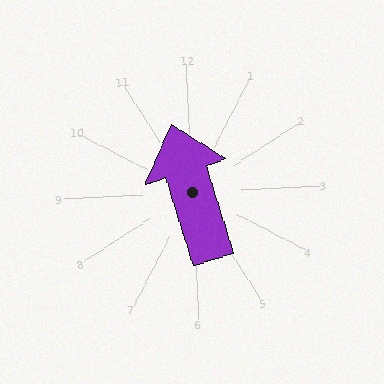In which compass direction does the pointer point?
North.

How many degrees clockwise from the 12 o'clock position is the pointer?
Approximately 345 degrees.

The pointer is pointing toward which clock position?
Roughly 12 o'clock.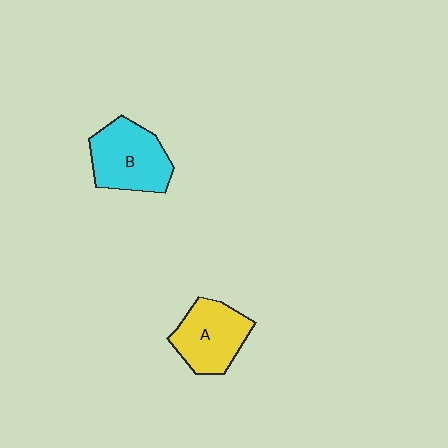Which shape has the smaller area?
Shape A (yellow).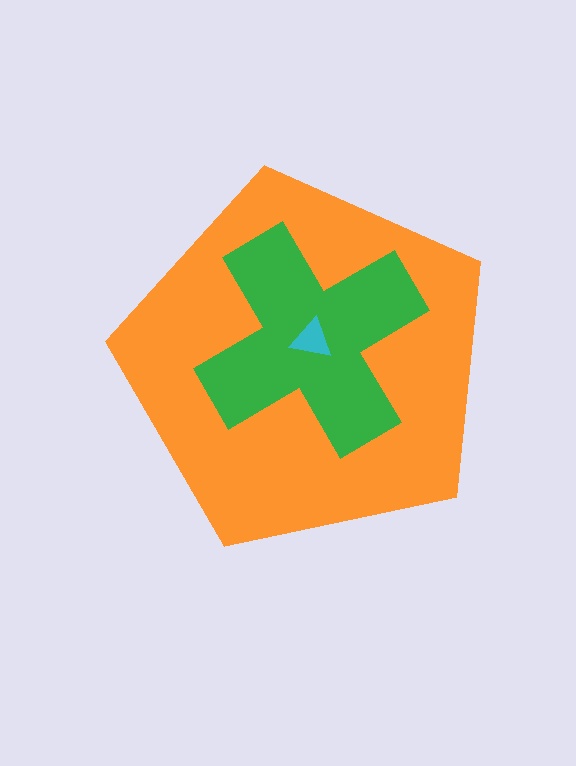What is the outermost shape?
The orange pentagon.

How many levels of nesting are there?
3.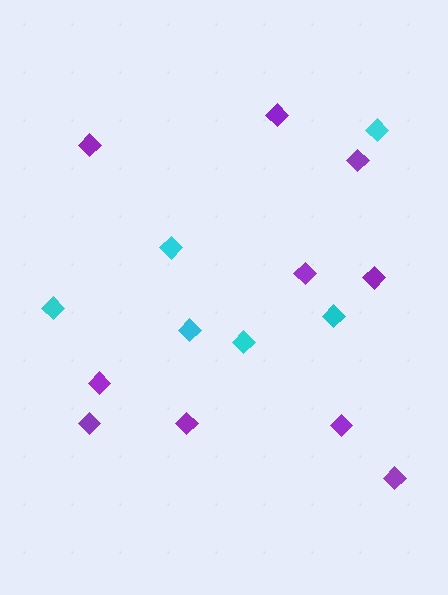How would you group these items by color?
There are 2 groups: one group of purple diamonds (10) and one group of cyan diamonds (6).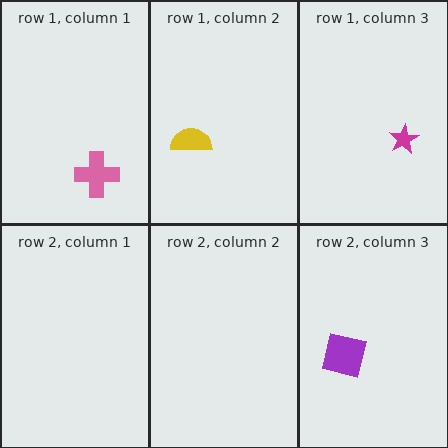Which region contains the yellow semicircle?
The row 1, column 2 region.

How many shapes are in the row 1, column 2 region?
1.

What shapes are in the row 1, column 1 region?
The pink cross.